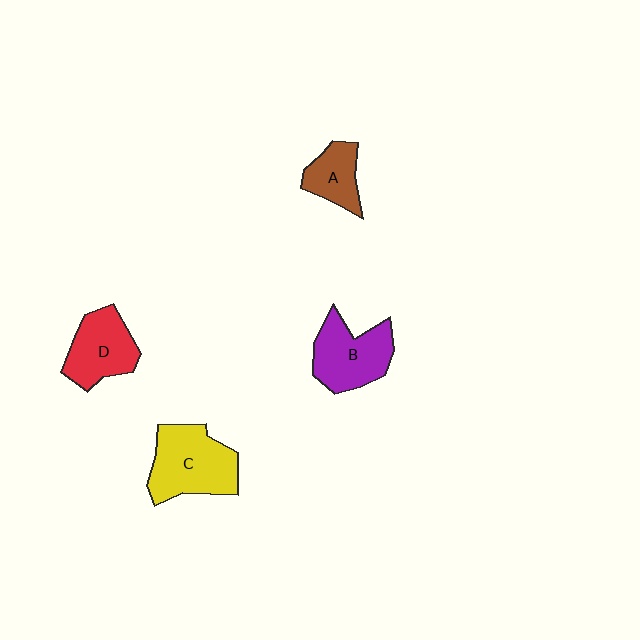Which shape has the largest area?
Shape C (yellow).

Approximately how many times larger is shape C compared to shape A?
Approximately 1.9 times.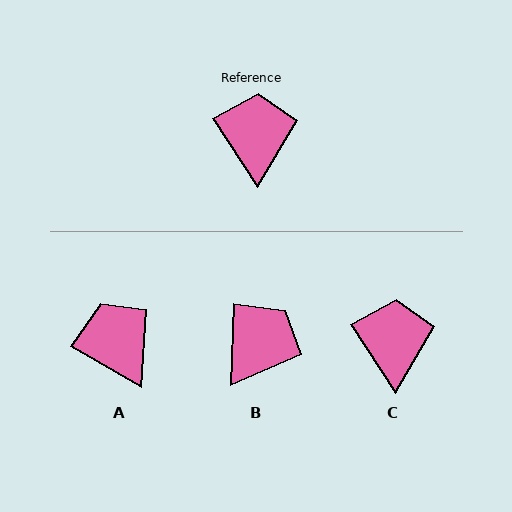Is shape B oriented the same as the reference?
No, it is off by about 36 degrees.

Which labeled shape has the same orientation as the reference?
C.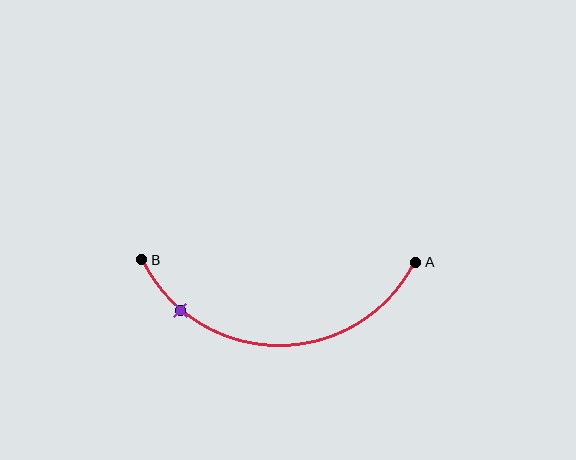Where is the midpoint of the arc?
The arc midpoint is the point on the curve farthest from the straight line joining A and B. It sits below that line.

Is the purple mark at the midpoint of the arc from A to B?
No. The purple mark lies on the arc but is closer to endpoint B. The arc midpoint would be at the point on the curve equidistant along the arc from both A and B.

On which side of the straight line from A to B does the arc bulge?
The arc bulges below the straight line connecting A and B.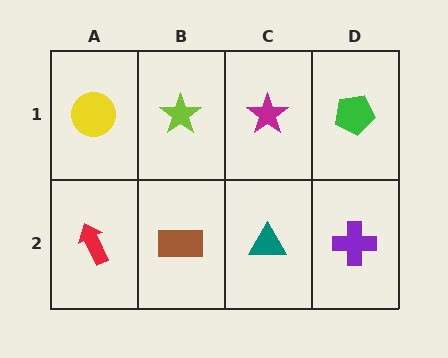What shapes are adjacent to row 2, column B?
A lime star (row 1, column B), a red arrow (row 2, column A), a teal triangle (row 2, column C).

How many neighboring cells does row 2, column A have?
2.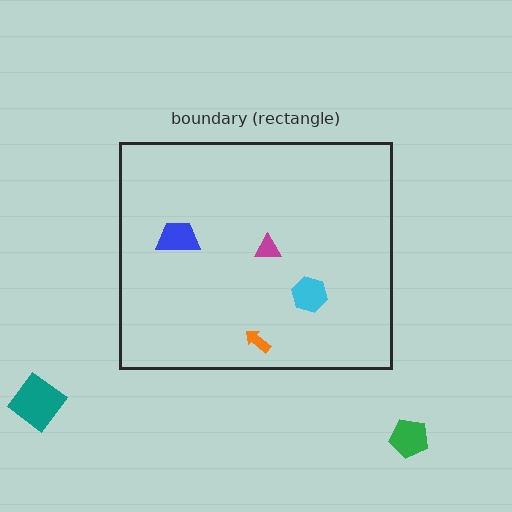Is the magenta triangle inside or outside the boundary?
Inside.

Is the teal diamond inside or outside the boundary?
Outside.